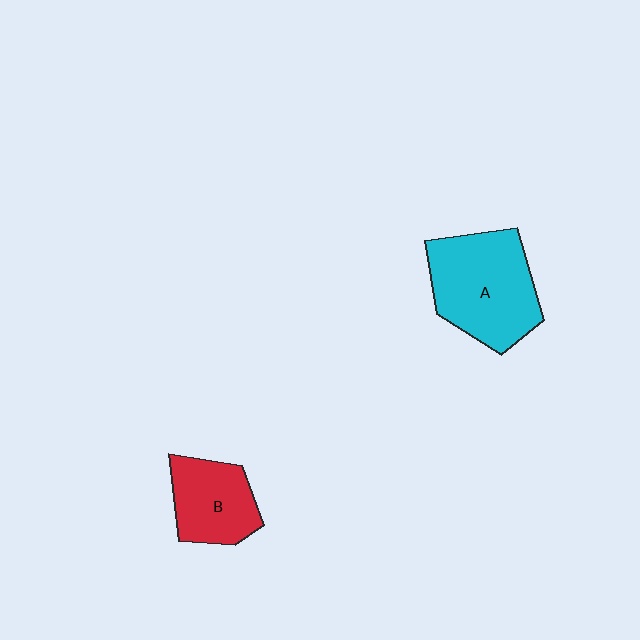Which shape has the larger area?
Shape A (cyan).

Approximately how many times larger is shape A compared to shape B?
Approximately 1.6 times.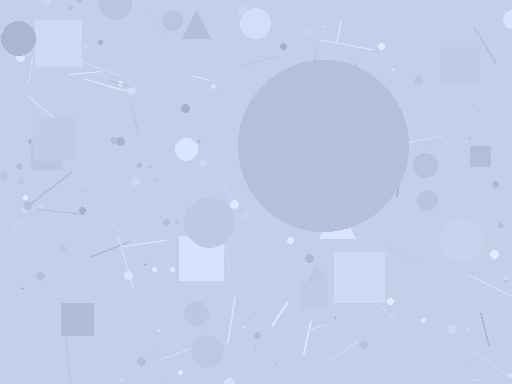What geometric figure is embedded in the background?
A circle is embedded in the background.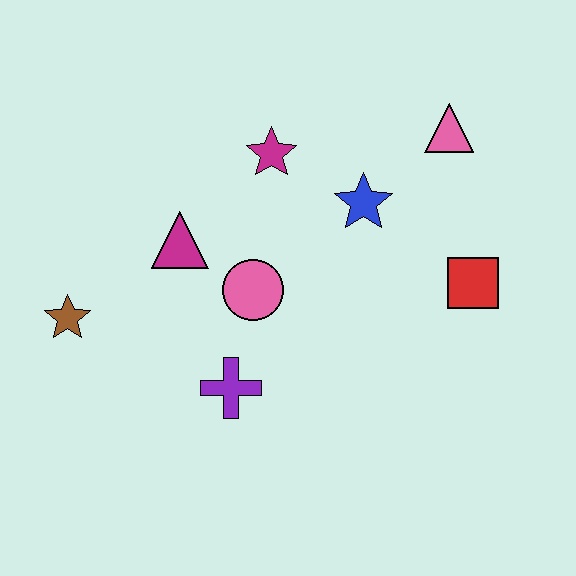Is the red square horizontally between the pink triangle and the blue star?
No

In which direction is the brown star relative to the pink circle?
The brown star is to the left of the pink circle.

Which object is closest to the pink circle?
The magenta triangle is closest to the pink circle.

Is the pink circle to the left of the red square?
Yes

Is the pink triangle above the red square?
Yes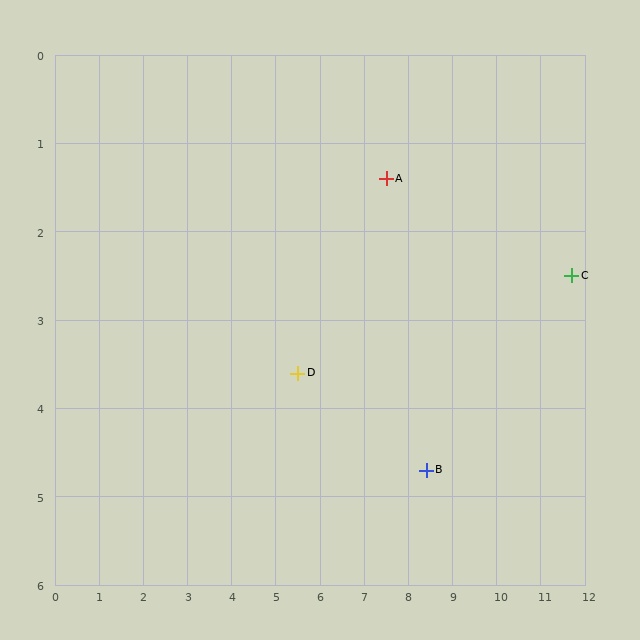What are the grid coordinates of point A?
Point A is at approximately (7.5, 1.4).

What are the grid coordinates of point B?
Point B is at approximately (8.4, 4.7).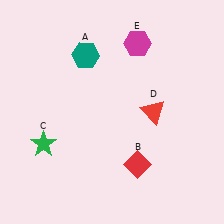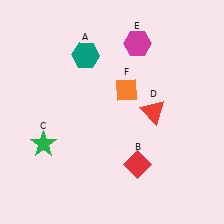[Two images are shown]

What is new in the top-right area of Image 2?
An orange diamond (F) was added in the top-right area of Image 2.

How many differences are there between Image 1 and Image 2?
There is 1 difference between the two images.